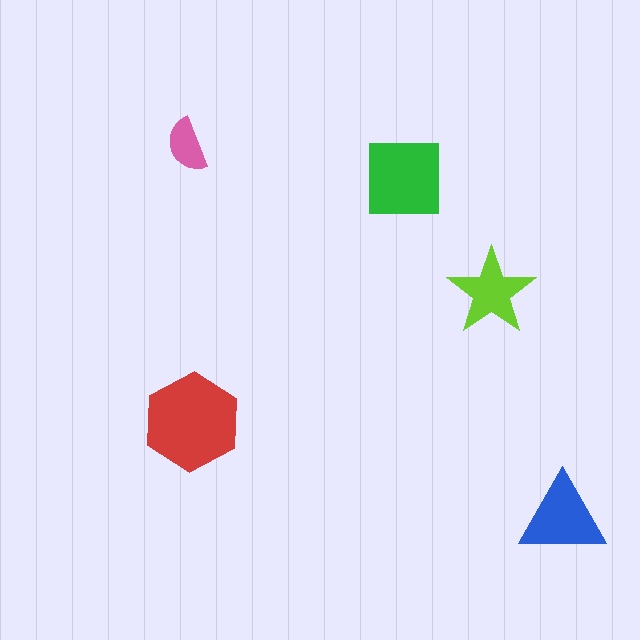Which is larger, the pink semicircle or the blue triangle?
The blue triangle.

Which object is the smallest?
The pink semicircle.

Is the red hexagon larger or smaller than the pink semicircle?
Larger.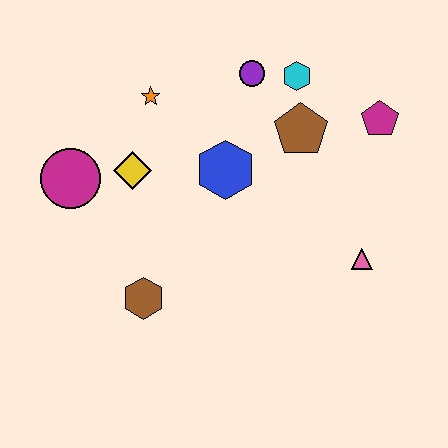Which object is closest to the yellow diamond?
The magenta circle is closest to the yellow diamond.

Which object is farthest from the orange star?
The pink triangle is farthest from the orange star.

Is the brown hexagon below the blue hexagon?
Yes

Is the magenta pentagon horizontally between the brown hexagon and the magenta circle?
No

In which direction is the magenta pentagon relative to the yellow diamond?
The magenta pentagon is to the right of the yellow diamond.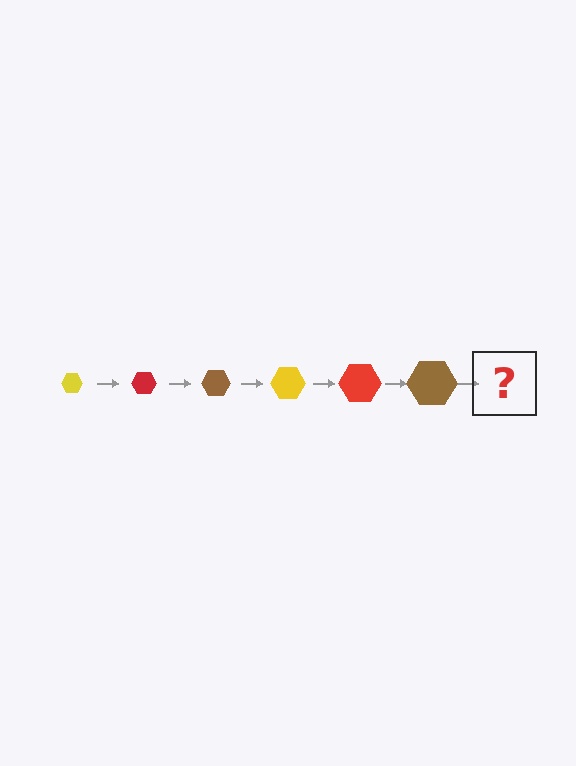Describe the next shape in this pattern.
It should be a yellow hexagon, larger than the previous one.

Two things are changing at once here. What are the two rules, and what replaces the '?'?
The two rules are that the hexagon grows larger each step and the color cycles through yellow, red, and brown. The '?' should be a yellow hexagon, larger than the previous one.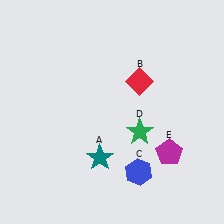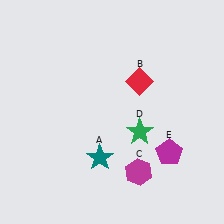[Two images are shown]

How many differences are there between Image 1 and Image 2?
There is 1 difference between the two images.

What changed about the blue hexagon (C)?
In Image 1, C is blue. In Image 2, it changed to magenta.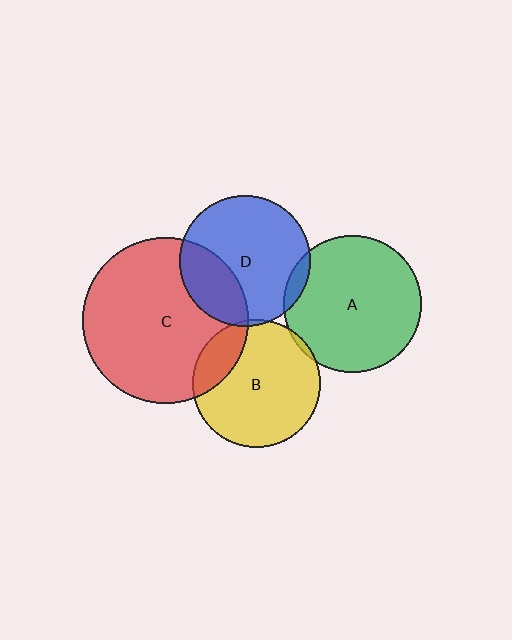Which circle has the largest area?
Circle C (red).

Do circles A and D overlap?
Yes.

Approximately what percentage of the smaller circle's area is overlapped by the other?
Approximately 5%.